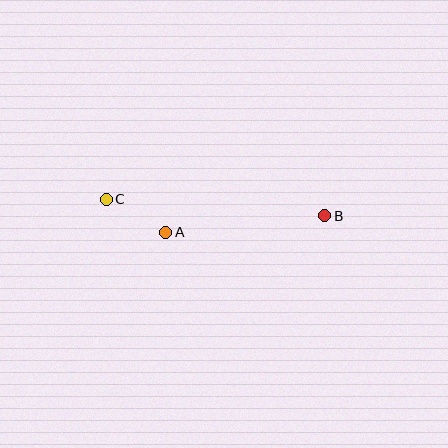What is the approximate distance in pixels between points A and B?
The distance between A and B is approximately 160 pixels.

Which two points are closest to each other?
Points A and C are closest to each other.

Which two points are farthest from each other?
Points B and C are farthest from each other.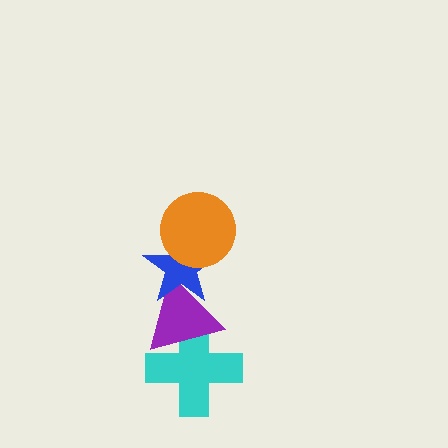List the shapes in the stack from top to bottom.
From top to bottom: the orange circle, the blue star, the purple triangle, the cyan cross.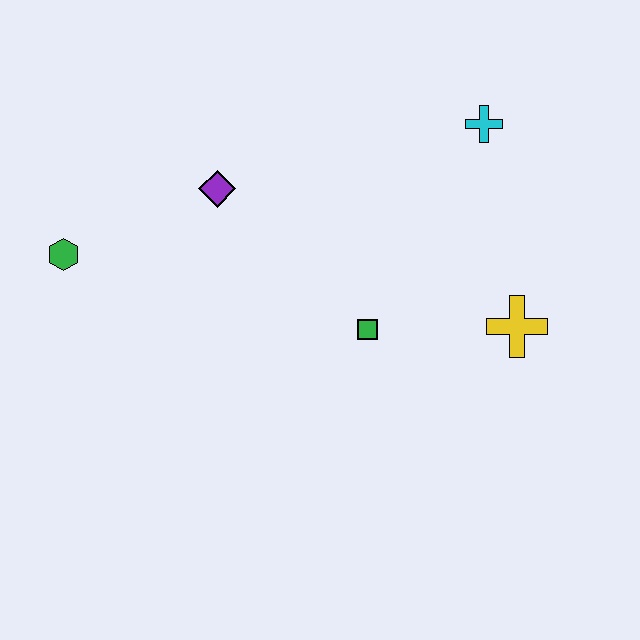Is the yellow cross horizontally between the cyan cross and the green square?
No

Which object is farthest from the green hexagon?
The yellow cross is farthest from the green hexagon.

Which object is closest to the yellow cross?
The green square is closest to the yellow cross.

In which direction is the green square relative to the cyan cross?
The green square is below the cyan cross.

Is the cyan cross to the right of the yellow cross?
No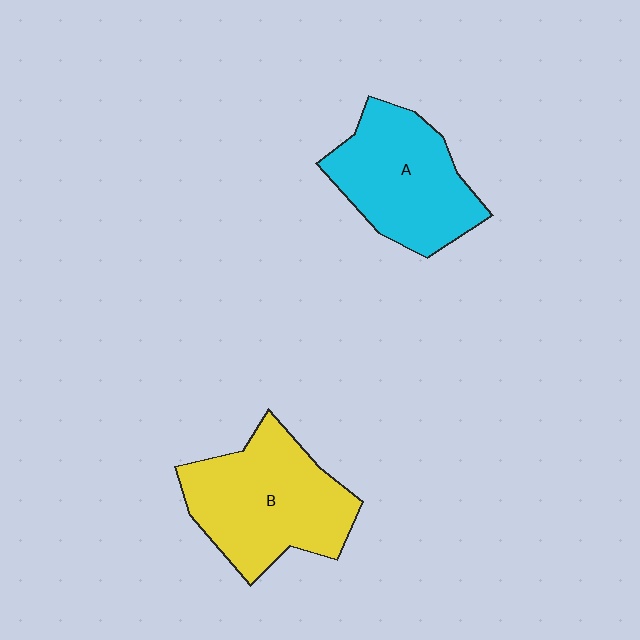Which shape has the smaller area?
Shape A (cyan).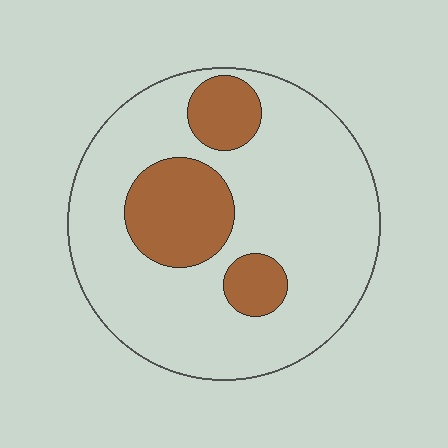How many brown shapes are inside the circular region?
3.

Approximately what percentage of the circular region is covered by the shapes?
Approximately 20%.